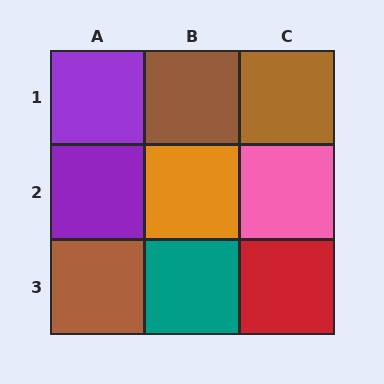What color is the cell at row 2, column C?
Pink.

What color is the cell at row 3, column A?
Brown.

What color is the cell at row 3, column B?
Teal.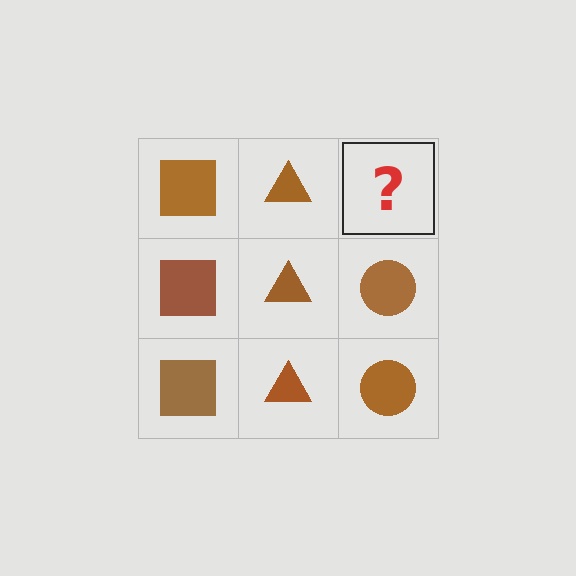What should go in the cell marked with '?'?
The missing cell should contain a brown circle.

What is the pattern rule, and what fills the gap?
The rule is that each column has a consistent shape. The gap should be filled with a brown circle.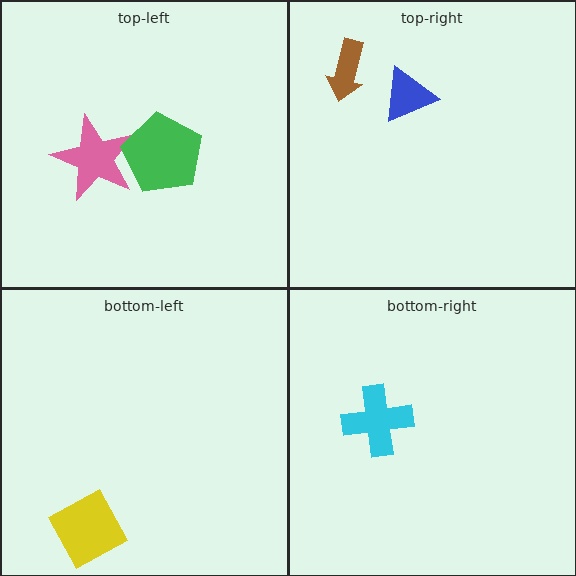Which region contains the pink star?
The top-left region.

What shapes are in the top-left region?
The pink star, the green pentagon.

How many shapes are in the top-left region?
2.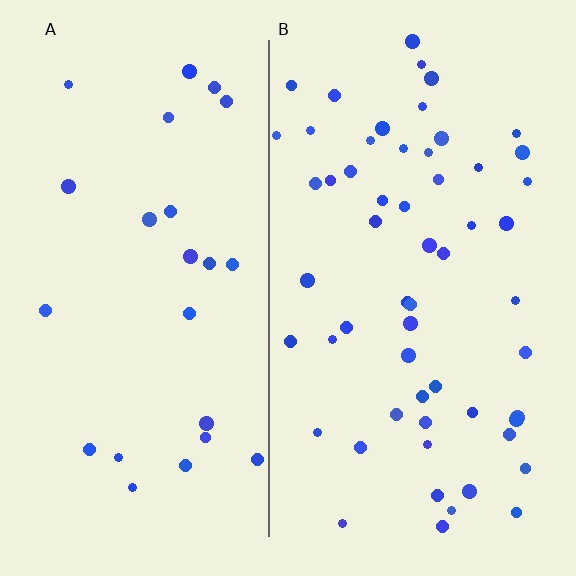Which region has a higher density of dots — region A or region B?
B (the right).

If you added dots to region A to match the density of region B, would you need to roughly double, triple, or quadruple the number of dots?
Approximately double.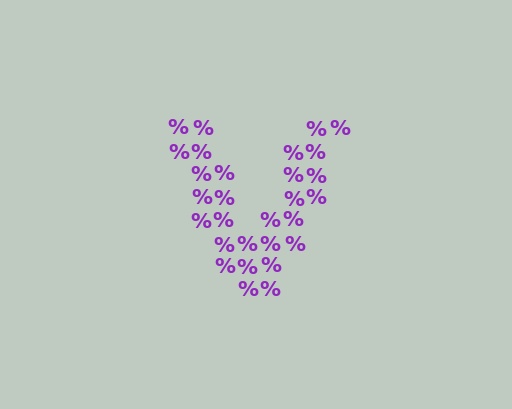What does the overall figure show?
The overall figure shows the letter V.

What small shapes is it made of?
It is made of small percent signs.